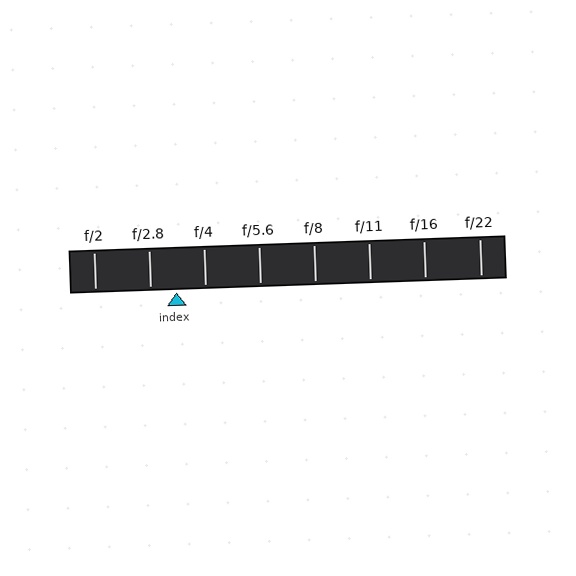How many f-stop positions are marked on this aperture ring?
There are 8 f-stop positions marked.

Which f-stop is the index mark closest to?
The index mark is closest to f/2.8.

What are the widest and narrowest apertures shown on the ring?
The widest aperture shown is f/2 and the narrowest is f/22.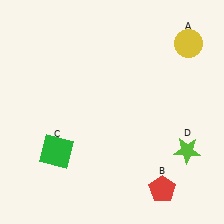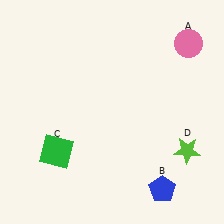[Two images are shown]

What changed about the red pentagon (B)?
In Image 1, B is red. In Image 2, it changed to blue.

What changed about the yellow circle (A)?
In Image 1, A is yellow. In Image 2, it changed to pink.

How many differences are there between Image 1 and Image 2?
There are 2 differences between the two images.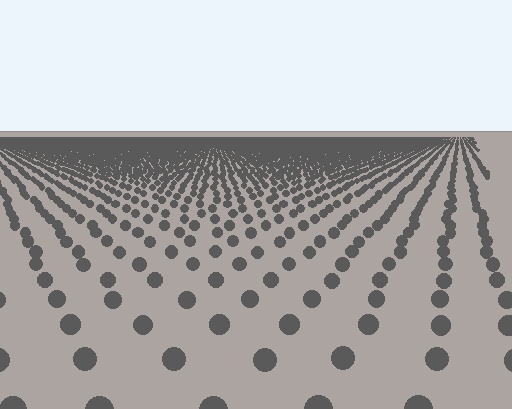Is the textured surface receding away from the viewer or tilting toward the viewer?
The surface is receding away from the viewer. Texture elements get smaller and denser toward the top.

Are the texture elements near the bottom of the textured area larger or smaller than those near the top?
Larger. Near the bottom, elements are closer to the viewer and appear at a bigger on-screen size.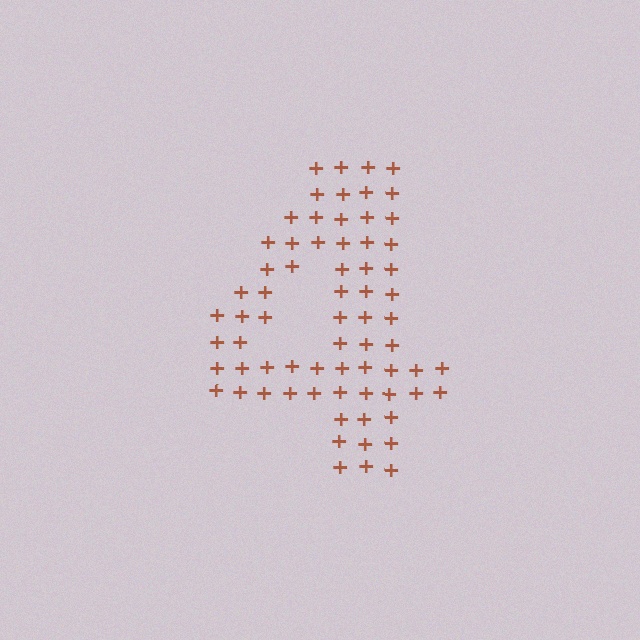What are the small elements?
The small elements are plus signs.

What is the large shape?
The large shape is the digit 4.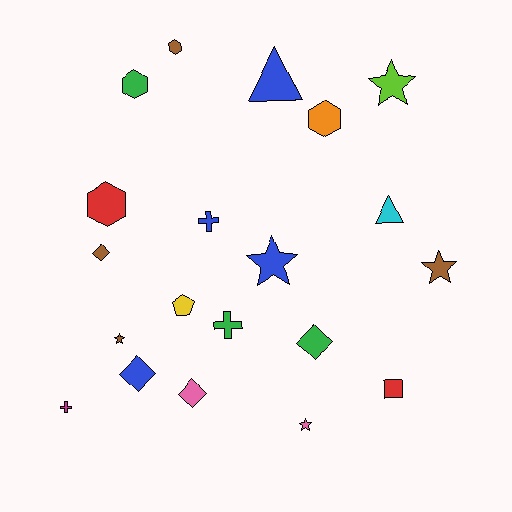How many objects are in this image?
There are 20 objects.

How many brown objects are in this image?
There are 4 brown objects.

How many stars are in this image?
There are 5 stars.